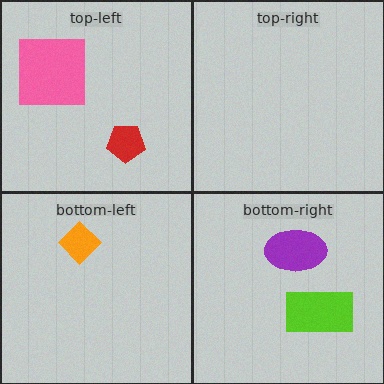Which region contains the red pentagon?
The top-left region.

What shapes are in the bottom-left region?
The orange diamond.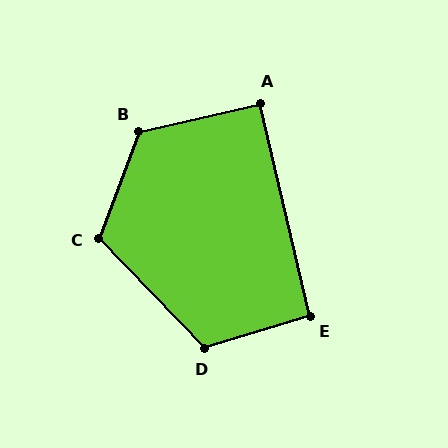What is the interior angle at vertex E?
Approximately 94 degrees (approximately right).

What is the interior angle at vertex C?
Approximately 116 degrees (obtuse).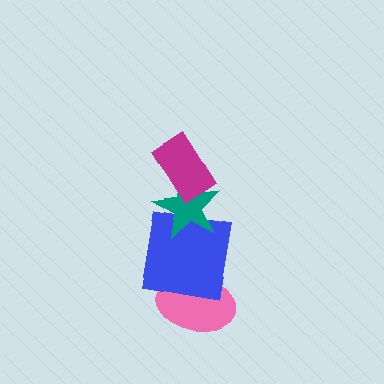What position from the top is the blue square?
The blue square is 3rd from the top.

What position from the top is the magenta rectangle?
The magenta rectangle is 1st from the top.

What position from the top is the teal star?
The teal star is 2nd from the top.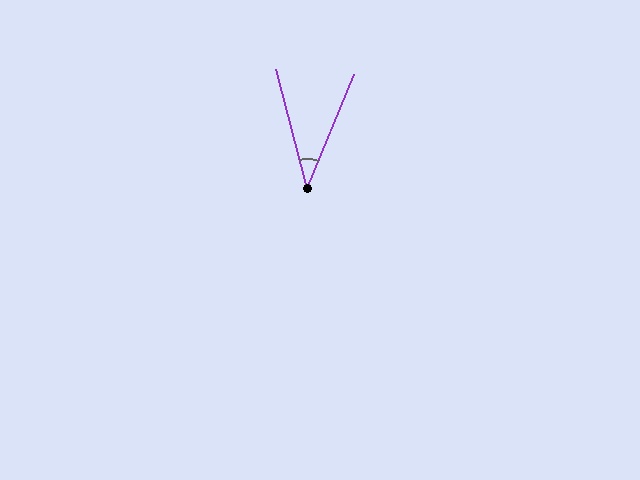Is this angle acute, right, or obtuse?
It is acute.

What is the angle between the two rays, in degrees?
Approximately 37 degrees.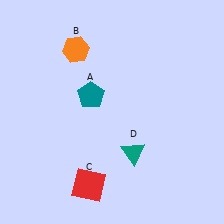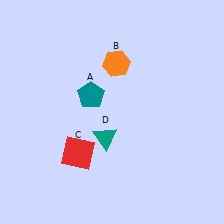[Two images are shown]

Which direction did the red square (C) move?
The red square (C) moved up.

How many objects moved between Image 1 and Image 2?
3 objects moved between the two images.